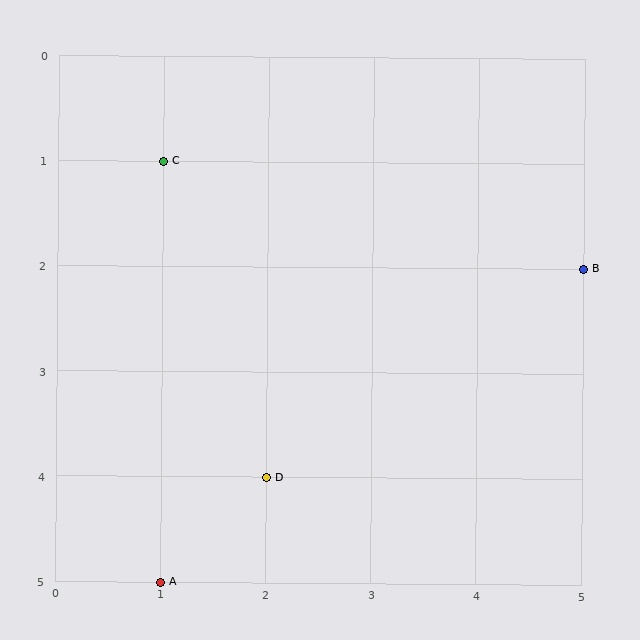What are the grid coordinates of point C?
Point C is at grid coordinates (1, 1).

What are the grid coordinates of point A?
Point A is at grid coordinates (1, 5).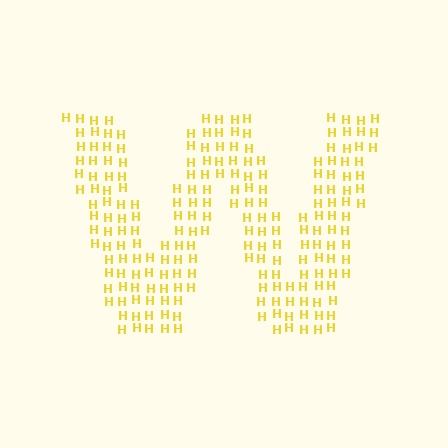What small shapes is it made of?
It is made of small letter H's.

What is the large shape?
The large shape is the letter W.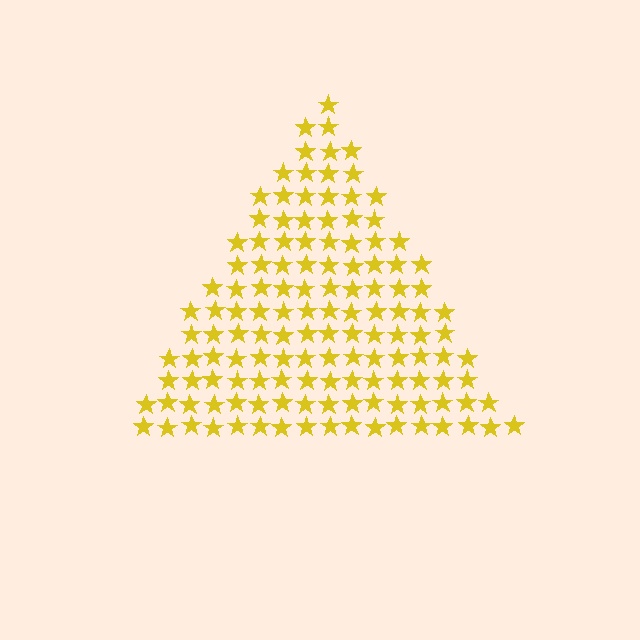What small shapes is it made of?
It is made of small stars.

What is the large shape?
The large shape is a triangle.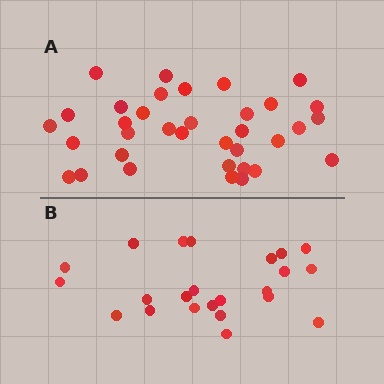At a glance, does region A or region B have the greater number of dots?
Region A (the top region) has more dots.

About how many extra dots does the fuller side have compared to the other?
Region A has roughly 12 or so more dots than region B.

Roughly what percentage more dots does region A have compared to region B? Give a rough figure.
About 50% more.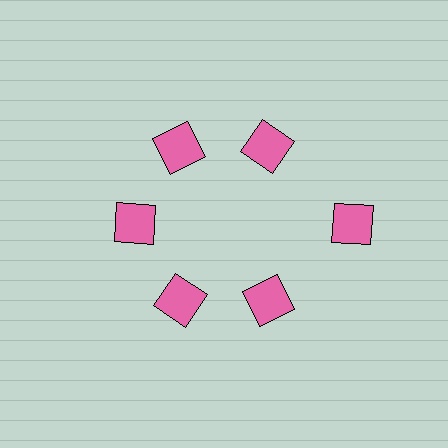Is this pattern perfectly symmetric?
No. The 6 pink squares are arranged in a ring, but one element near the 3 o'clock position is pushed outward from the center, breaking the 6-fold rotational symmetry.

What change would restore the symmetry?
The symmetry would be restored by moving it inward, back onto the ring so that all 6 squares sit at equal angles and equal distance from the center.